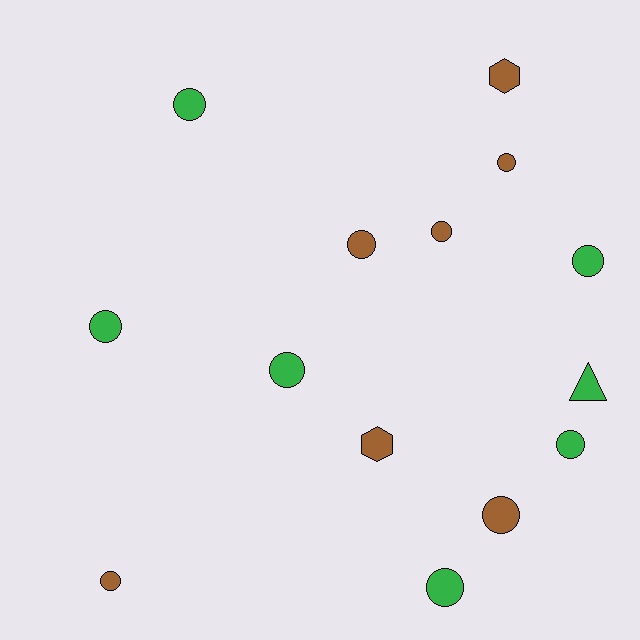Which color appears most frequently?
Green, with 7 objects.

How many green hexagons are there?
There are no green hexagons.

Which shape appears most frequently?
Circle, with 11 objects.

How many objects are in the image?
There are 14 objects.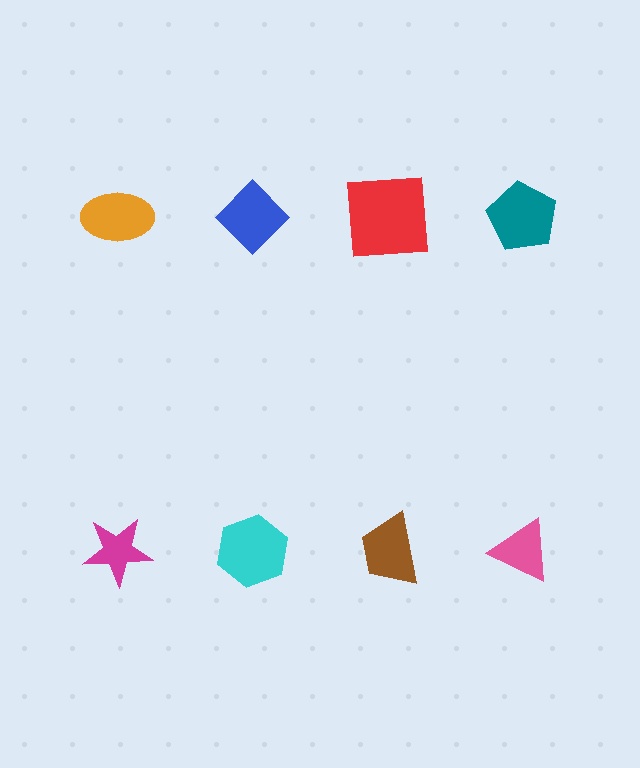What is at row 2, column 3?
A brown trapezoid.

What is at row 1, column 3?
A red square.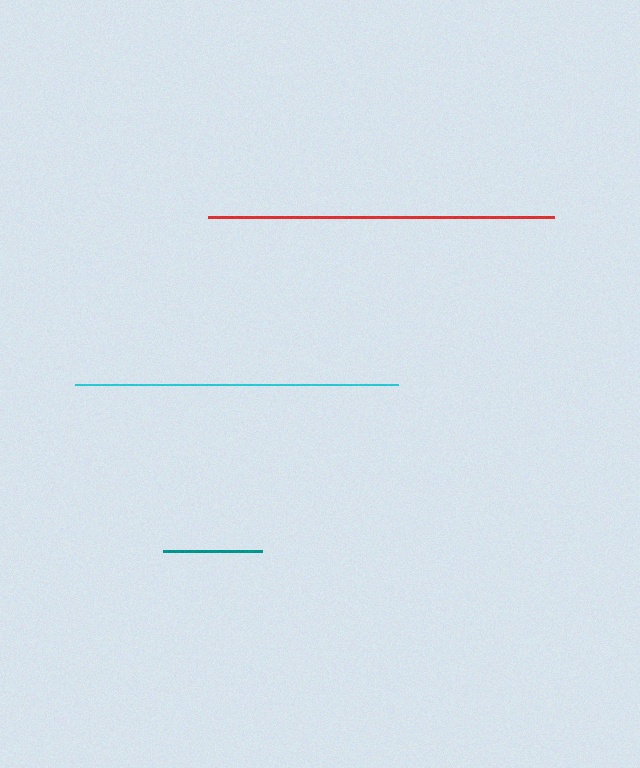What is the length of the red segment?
The red segment is approximately 346 pixels long.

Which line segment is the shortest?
The teal line is the shortest at approximately 100 pixels.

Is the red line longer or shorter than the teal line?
The red line is longer than the teal line.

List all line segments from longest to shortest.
From longest to shortest: red, cyan, teal.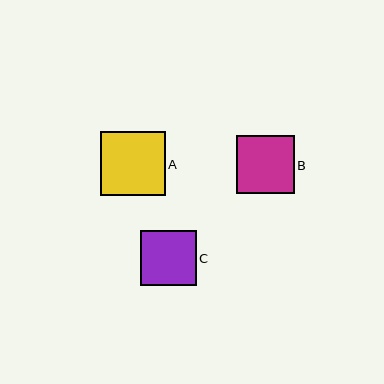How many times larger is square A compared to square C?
Square A is approximately 1.2 times the size of square C.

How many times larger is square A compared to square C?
Square A is approximately 1.2 times the size of square C.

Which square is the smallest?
Square C is the smallest with a size of approximately 56 pixels.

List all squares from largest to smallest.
From largest to smallest: A, B, C.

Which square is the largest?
Square A is the largest with a size of approximately 65 pixels.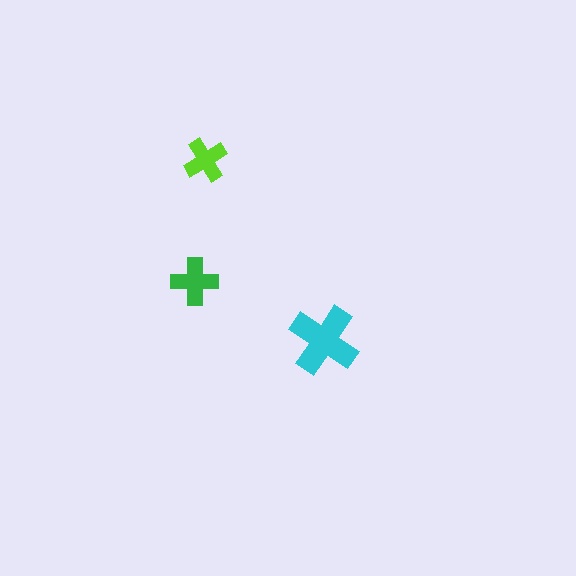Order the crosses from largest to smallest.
the cyan one, the green one, the lime one.